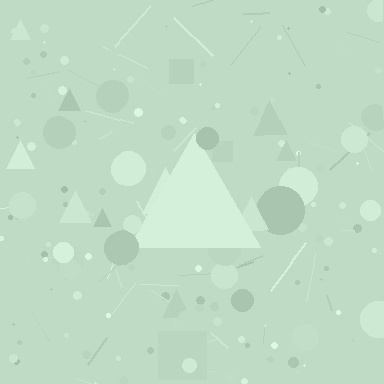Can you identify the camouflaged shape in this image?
The camouflaged shape is a triangle.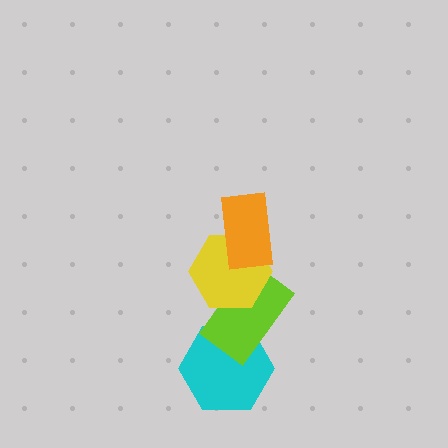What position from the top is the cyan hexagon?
The cyan hexagon is 4th from the top.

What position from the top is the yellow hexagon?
The yellow hexagon is 2nd from the top.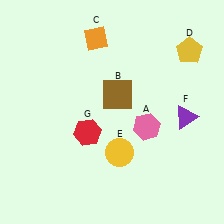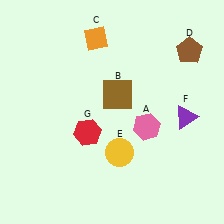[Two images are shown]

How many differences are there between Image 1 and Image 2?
There is 1 difference between the two images.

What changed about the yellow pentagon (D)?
In Image 1, D is yellow. In Image 2, it changed to brown.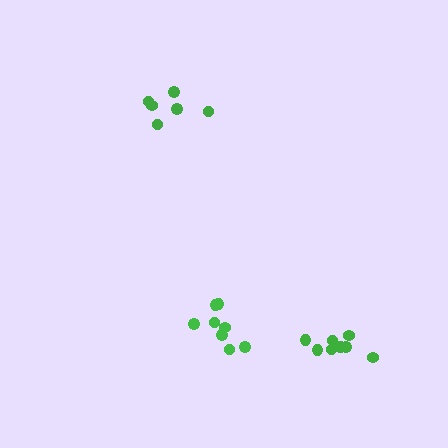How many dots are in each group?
Group 1: 6 dots, Group 2: 8 dots, Group 3: 8 dots (22 total).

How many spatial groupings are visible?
There are 3 spatial groupings.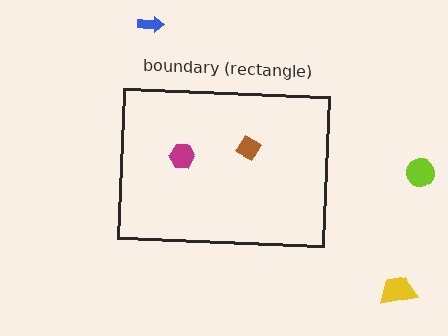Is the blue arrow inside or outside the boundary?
Outside.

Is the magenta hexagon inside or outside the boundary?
Inside.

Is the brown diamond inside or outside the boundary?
Inside.